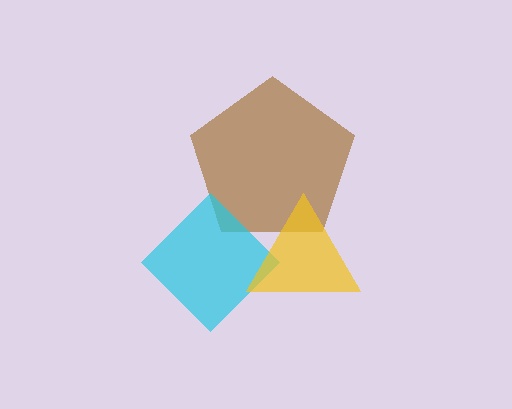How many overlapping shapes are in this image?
There are 3 overlapping shapes in the image.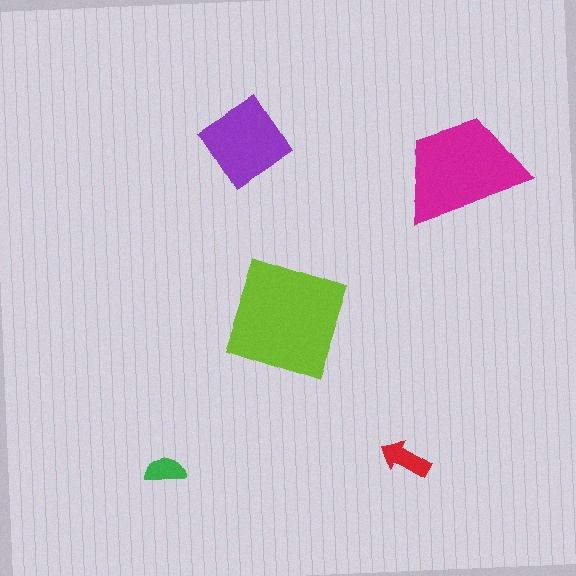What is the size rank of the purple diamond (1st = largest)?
3rd.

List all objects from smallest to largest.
The green semicircle, the red arrow, the purple diamond, the magenta trapezoid, the lime square.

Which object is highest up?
The purple diamond is topmost.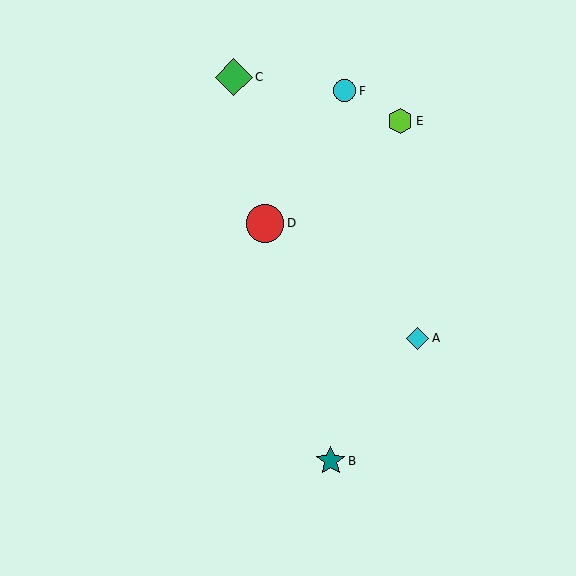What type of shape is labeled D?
Shape D is a red circle.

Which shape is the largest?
The red circle (labeled D) is the largest.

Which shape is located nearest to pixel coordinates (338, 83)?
The cyan circle (labeled F) at (345, 91) is nearest to that location.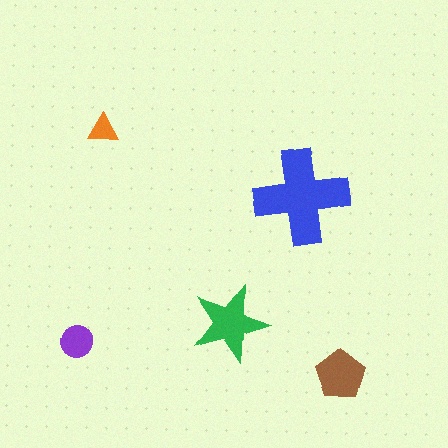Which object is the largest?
The blue cross.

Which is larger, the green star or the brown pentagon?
The green star.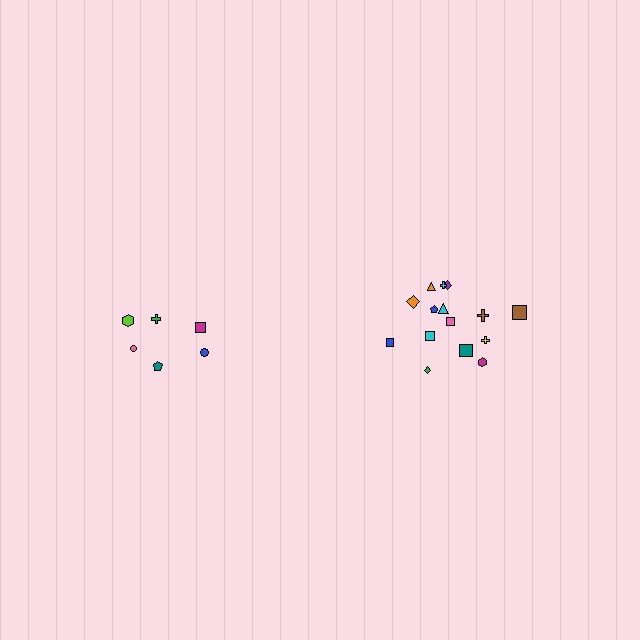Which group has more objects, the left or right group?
The right group.